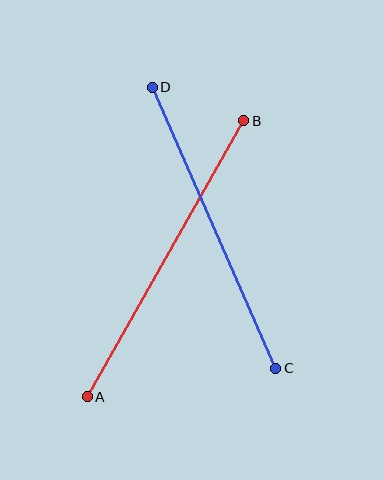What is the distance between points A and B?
The distance is approximately 317 pixels.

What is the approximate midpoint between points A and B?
The midpoint is at approximately (165, 259) pixels.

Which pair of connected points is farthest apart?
Points A and B are farthest apart.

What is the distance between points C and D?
The distance is approximately 307 pixels.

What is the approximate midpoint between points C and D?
The midpoint is at approximately (214, 228) pixels.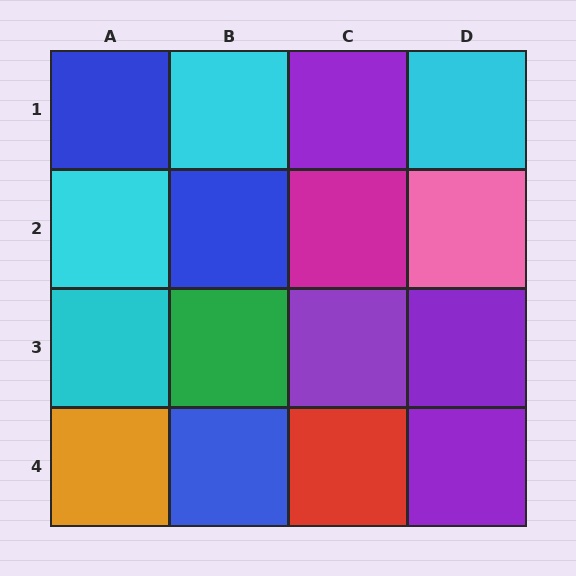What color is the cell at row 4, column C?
Red.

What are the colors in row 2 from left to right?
Cyan, blue, magenta, pink.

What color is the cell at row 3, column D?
Purple.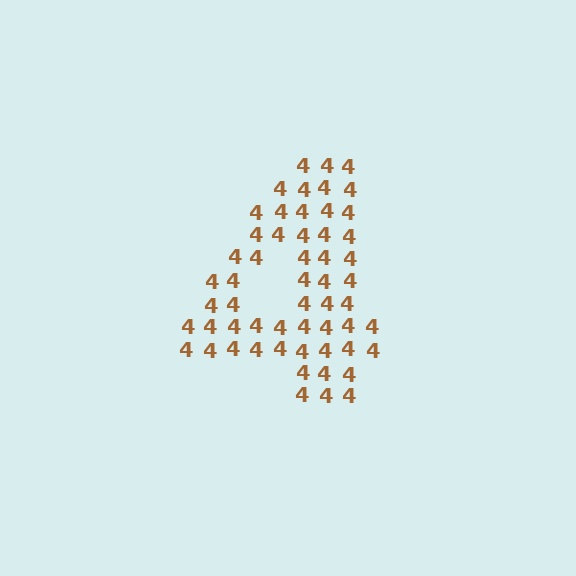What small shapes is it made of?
It is made of small digit 4's.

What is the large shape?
The large shape is the digit 4.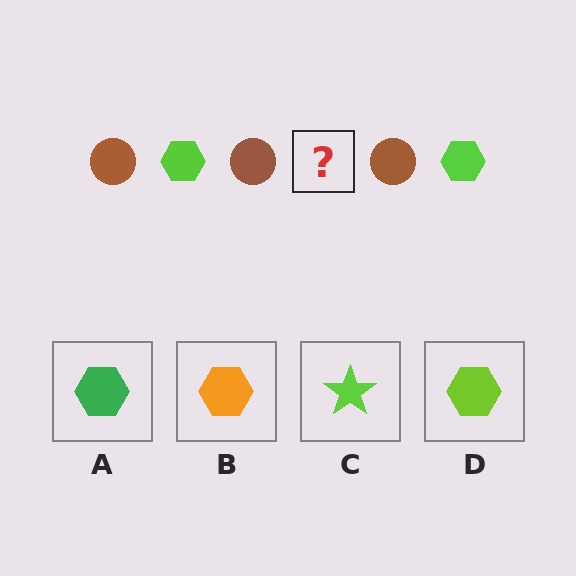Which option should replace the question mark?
Option D.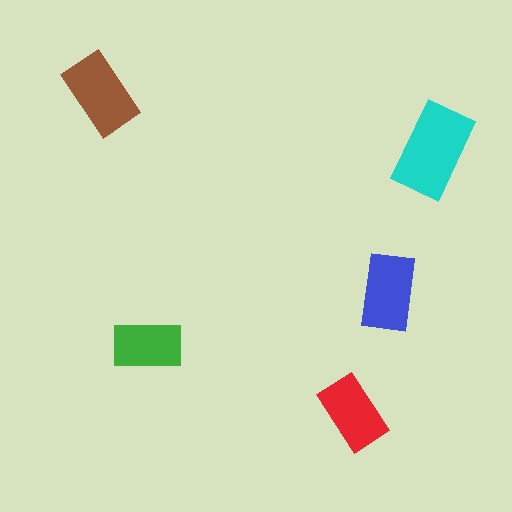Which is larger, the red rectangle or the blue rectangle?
The blue one.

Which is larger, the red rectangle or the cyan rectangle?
The cyan one.